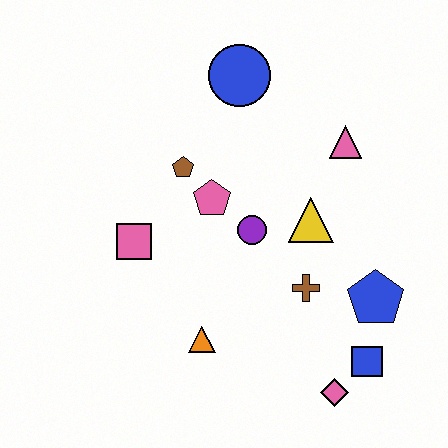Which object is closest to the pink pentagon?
The brown pentagon is closest to the pink pentagon.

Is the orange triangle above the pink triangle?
No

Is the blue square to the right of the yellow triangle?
Yes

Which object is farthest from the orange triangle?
The blue circle is farthest from the orange triangle.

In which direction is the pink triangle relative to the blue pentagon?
The pink triangle is above the blue pentagon.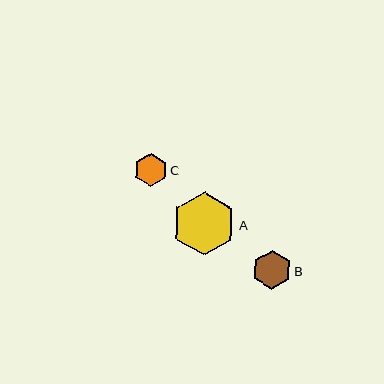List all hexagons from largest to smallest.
From largest to smallest: A, B, C.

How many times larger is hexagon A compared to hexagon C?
Hexagon A is approximately 1.9 times the size of hexagon C.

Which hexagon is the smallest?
Hexagon C is the smallest with a size of approximately 33 pixels.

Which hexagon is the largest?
Hexagon A is the largest with a size of approximately 63 pixels.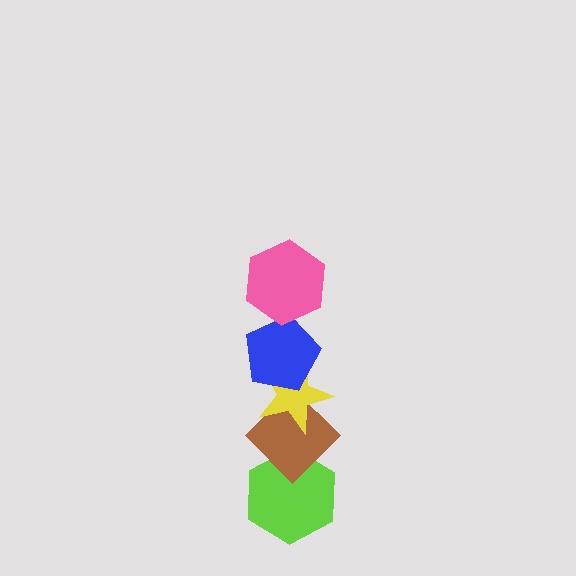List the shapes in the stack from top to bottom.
From top to bottom: the pink hexagon, the blue pentagon, the yellow star, the brown diamond, the lime hexagon.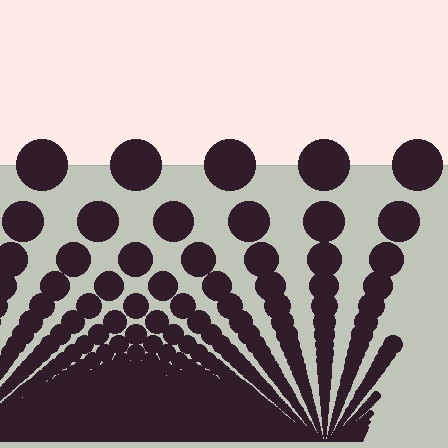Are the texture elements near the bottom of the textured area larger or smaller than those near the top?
Smaller. The gradient is inverted — elements near the bottom are smaller and denser.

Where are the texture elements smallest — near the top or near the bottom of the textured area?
Near the bottom.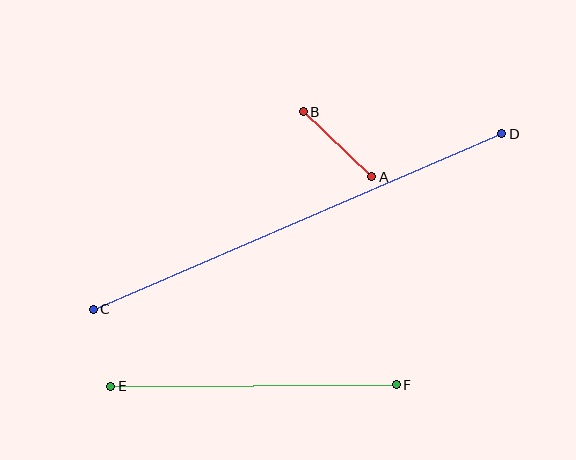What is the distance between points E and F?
The distance is approximately 286 pixels.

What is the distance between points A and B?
The distance is approximately 94 pixels.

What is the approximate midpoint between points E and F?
The midpoint is at approximately (253, 386) pixels.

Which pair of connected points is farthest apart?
Points C and D are farthest apart.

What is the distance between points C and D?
The distance is approximately 445 pixels.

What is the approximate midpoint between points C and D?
The midpoint is at approximately (297, 222) pixels.